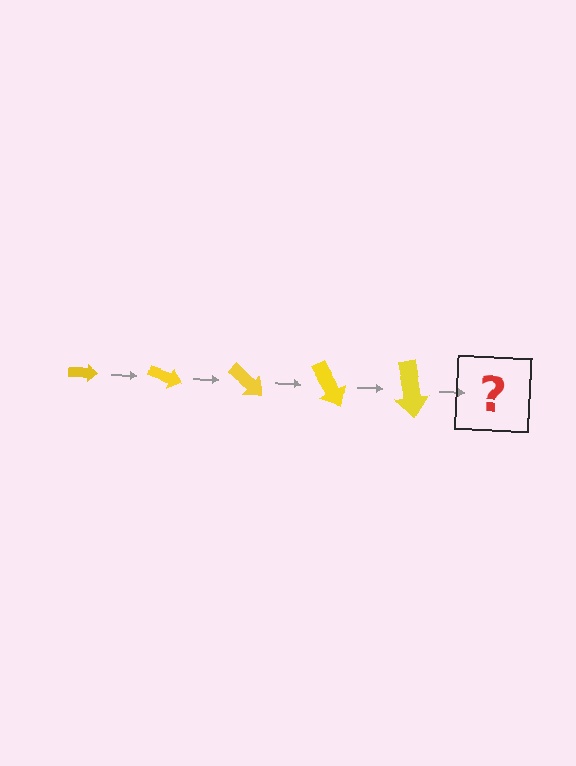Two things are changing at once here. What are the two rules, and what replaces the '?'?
The two rules are that the arrow grows larger each step and it rotates 20 degrees each step. The '?' should be an arrow, larger than the previous one and rotated 100 degrees from the start.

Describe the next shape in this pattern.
It should be an arrow, larger than the previous one and rotated 100 degrees from the start.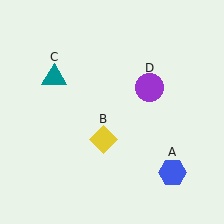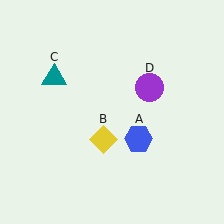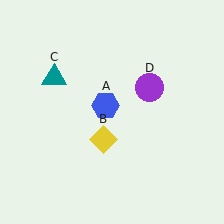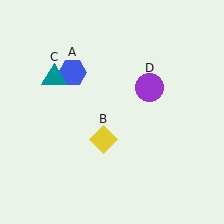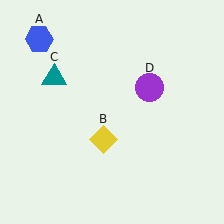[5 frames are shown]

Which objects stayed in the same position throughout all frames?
Yellow diamond (object B) and teal triangle (object C) and purple circle (object D) remained stationary.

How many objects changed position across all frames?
1 object changed position: blue hexagon (object A).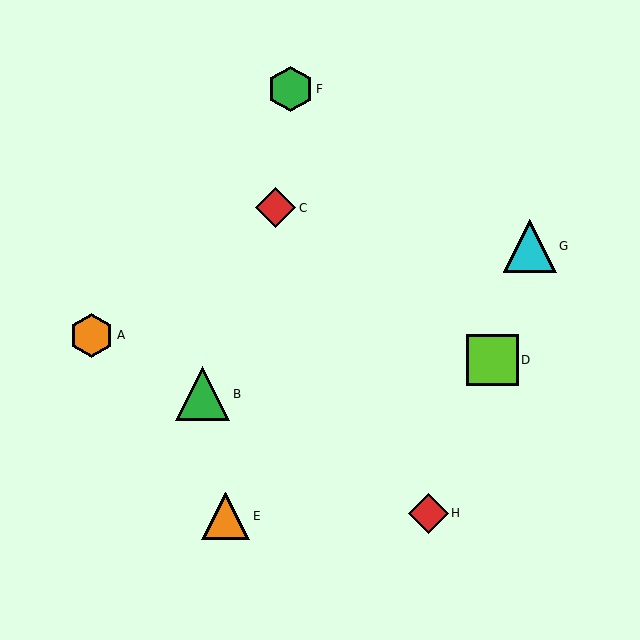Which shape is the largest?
The green triangle (labeled B) is the largest.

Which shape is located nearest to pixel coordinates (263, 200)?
The red diamond (labeled C) at (276, 208) is nearest to that location.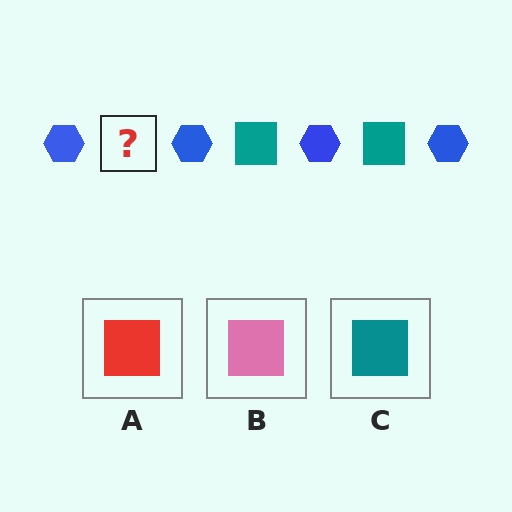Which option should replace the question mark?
Option C.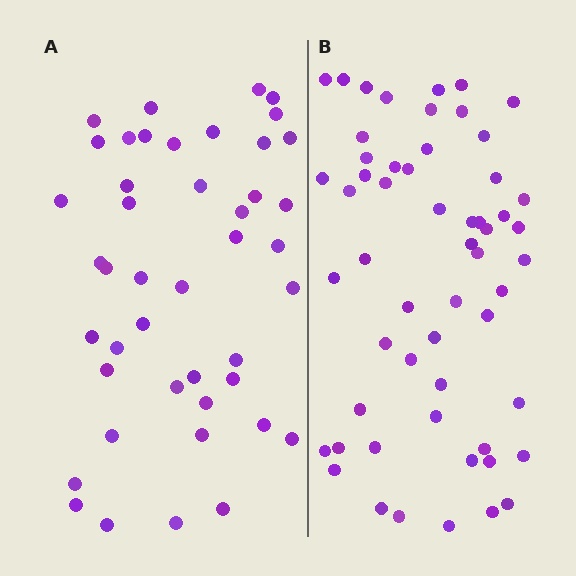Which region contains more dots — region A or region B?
Region B (the right region) has more dots.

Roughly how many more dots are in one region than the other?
Region B has roughly 12 or so more dots than region A.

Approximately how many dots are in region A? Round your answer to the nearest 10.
About 40 dots. (The exact count is 44, which rounds to 40.)